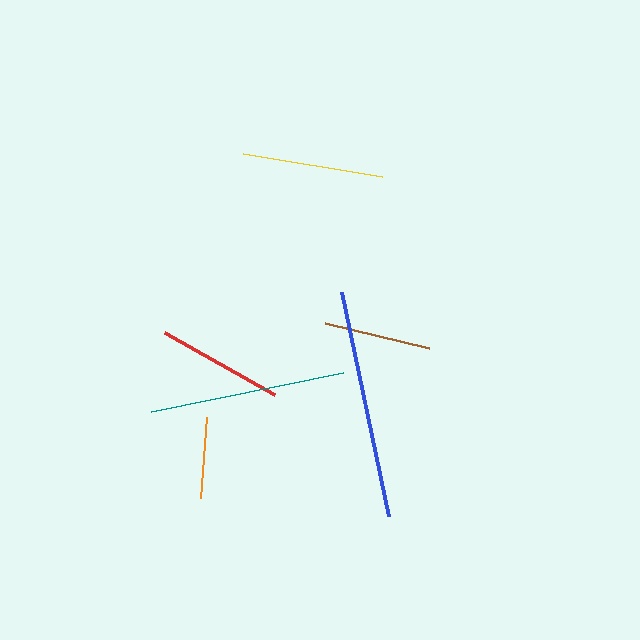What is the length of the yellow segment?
The yellow segment is approximately 141 pixels long.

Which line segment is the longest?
The blue line is the longest at approximately 229 pixels.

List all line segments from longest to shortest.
From longest to shortest: blue, teal, yellow, red, brown, orange.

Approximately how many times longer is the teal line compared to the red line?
The teal line is approximately 1.5 times the length of the red line.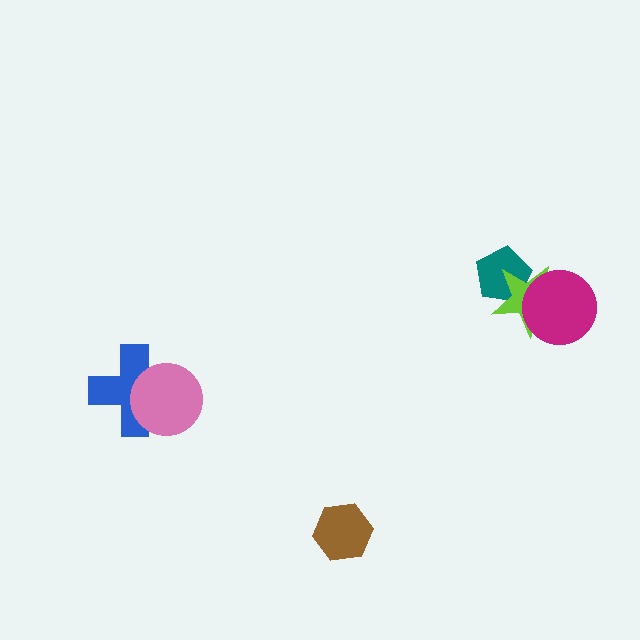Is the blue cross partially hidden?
Yes, it is partially covered by another shape.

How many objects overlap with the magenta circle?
1 object overlaps with the magenta circle.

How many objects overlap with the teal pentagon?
1 object overlaps with the teal pentagon.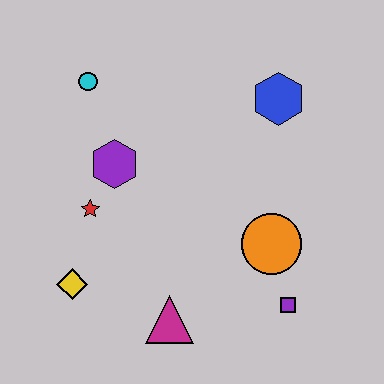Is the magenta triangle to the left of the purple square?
Yes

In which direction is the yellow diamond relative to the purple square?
The yellow diamond is to the left of the purple square.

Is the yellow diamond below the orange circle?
Yes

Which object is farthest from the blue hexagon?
The yellow diamond is farthest from the blue hexagon.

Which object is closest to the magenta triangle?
The yellow diamond is closest to the magenta triangle.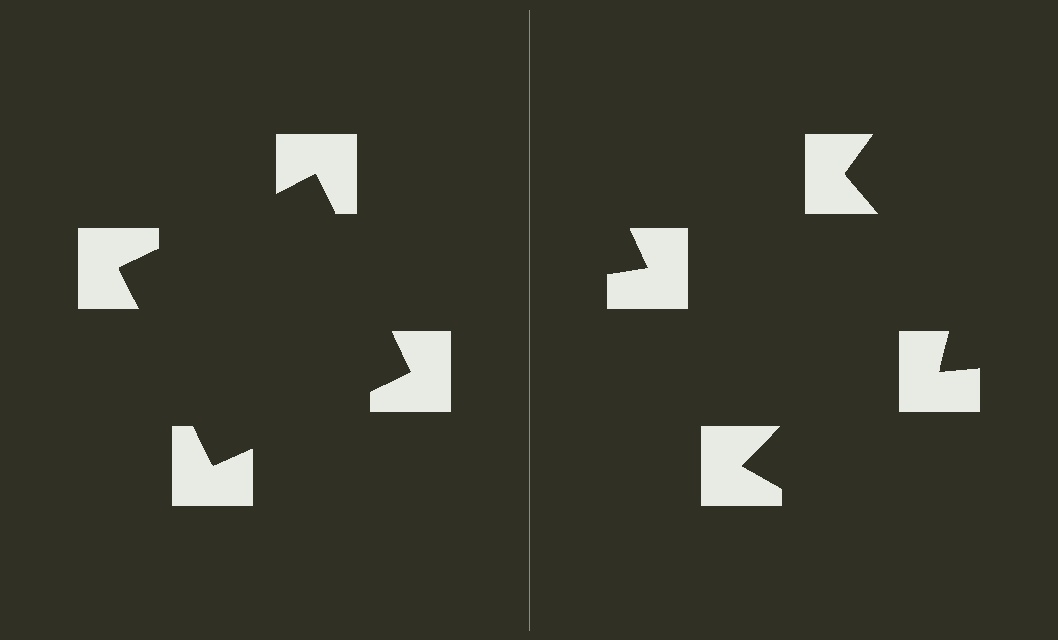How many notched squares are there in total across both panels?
8 — 4 on each side.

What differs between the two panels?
The notched squares are positioned identically on both sides; only the wedge orientations differ. On the left they align to a square; on the right they are misaligned.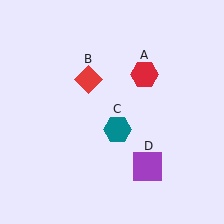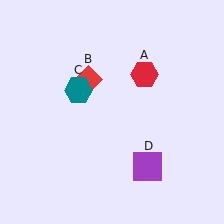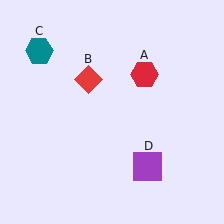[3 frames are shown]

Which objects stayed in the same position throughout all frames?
Red hexagon (object A) and red diamond (object B) and purple square (object D) remained stationary.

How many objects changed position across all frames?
1 object changed position: teal hexagon (object C).